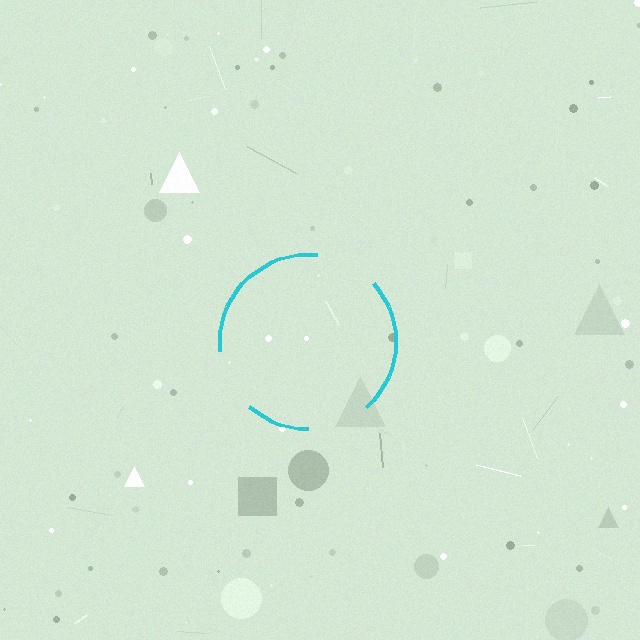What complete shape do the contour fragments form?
The contour fragments form a circle.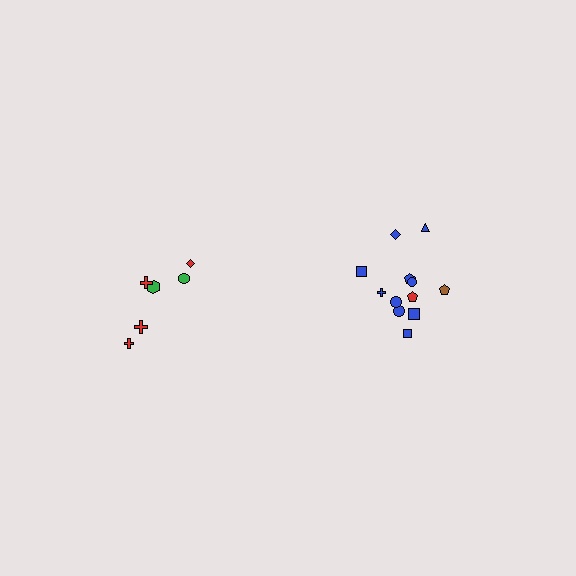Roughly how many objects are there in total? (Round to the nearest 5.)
Roughly 20 objects in total.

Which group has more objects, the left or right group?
The right group.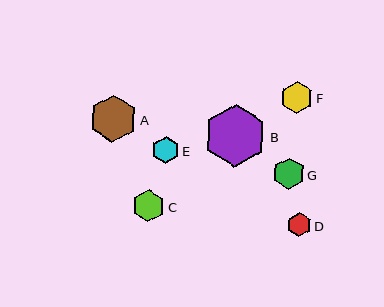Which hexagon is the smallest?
Hexagon D is the smallest with a size of approximately 24 pixels.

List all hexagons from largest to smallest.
From largest to smallest: B, A, C, F, G, E, D.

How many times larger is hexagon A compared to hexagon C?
Hexagon A is approximately 1.5 times the size of hexagon C.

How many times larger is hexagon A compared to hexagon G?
Hexagon A is approximately 1.5 times the size of hexagon G.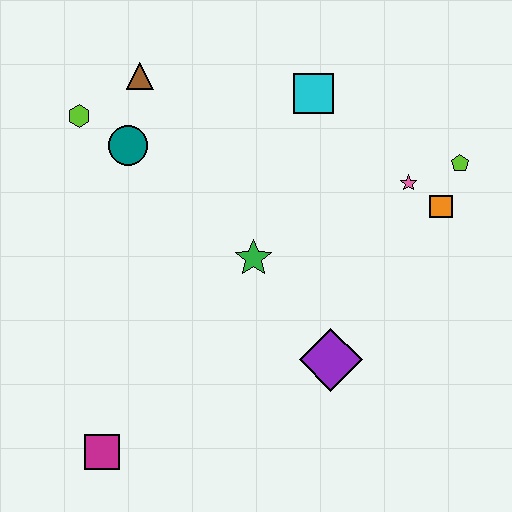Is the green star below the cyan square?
Yes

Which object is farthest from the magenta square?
The lime pentagon is farthest from the magenta square.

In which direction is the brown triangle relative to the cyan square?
The brown triangle is to the left of the cyan square.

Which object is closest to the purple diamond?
The green star is closest to the purple diamond.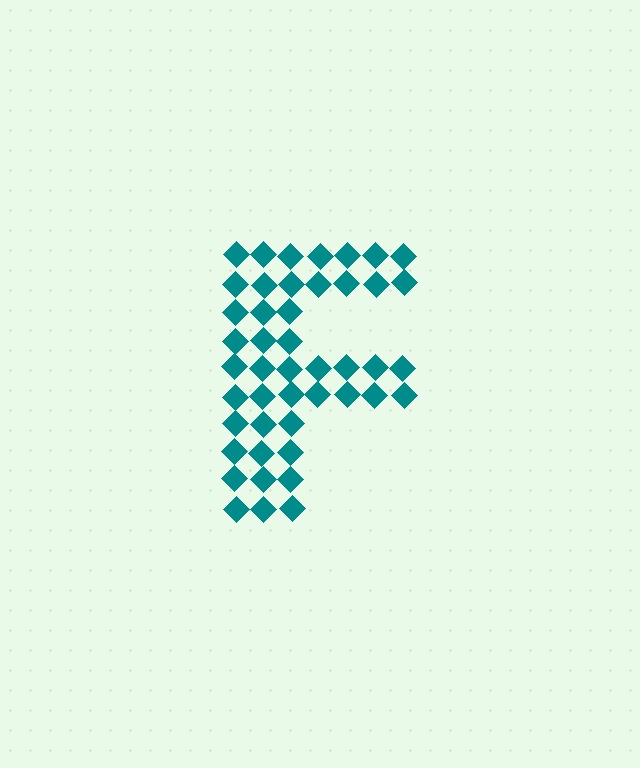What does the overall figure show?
The overall figure shows the letter F.